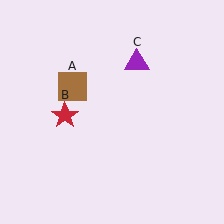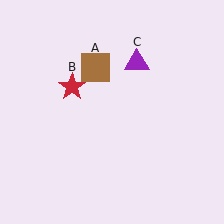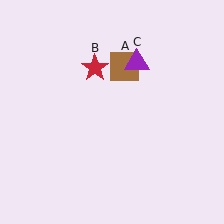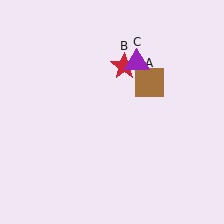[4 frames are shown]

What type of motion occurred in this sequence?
The brown square (object A), red star (object B) rotated clockwise around the center of the scene.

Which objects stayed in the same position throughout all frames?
Purple triangle (object C) remained stationary.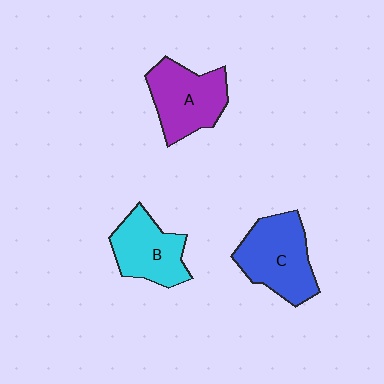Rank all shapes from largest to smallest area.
From largest to smallest: C (blue), A (purple), B (cyan).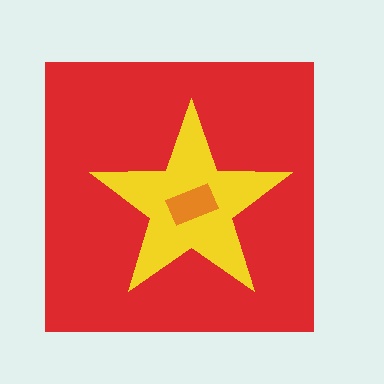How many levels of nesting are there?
3.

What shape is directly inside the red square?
The yellow star.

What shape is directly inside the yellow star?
The orange rectangle.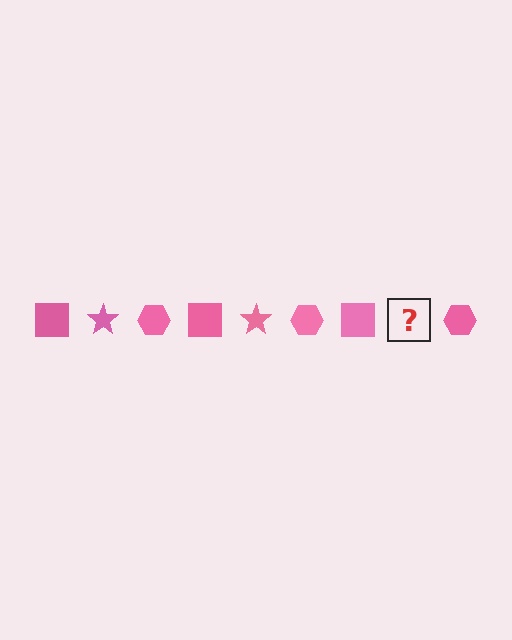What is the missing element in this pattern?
The missing element is a pink star.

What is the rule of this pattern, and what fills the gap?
The rule is that the pattern cycles through square, star, hexagon shapes in pink. The gap should be filled with a pink star.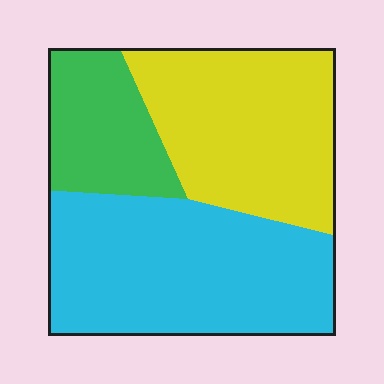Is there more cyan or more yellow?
Cyan.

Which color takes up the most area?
Cyan, at roughly 45%.